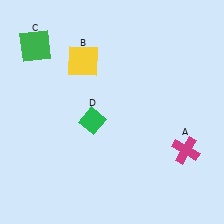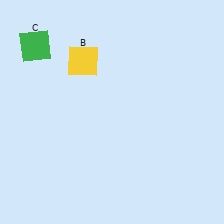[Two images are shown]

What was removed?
The magenta cross (A), the green diamond (D) were removed in Image 2.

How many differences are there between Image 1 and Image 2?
There are 2 differences between the two images.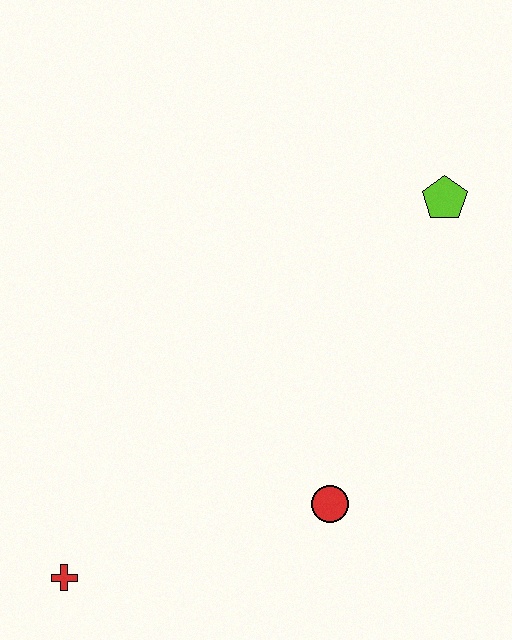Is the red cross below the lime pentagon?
Yes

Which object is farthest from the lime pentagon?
The red cross is farthest from the lime pentagon.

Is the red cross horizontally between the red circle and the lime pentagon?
No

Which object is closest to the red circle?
The red cross is closest to the red circle.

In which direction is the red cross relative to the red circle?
The red cross is to the left of the red circle.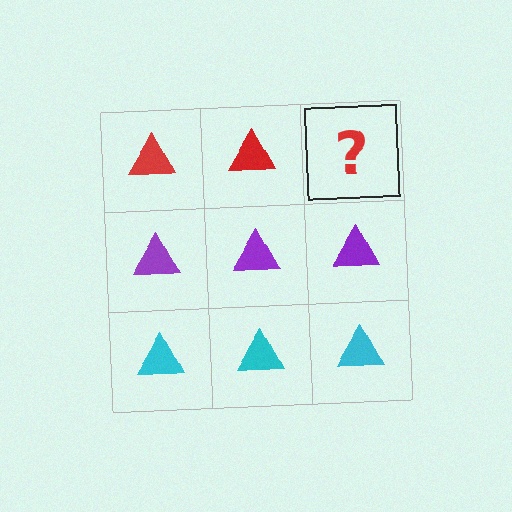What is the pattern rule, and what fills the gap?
The rule is that each row has a consistent color. The gap should be filled with a red triangle.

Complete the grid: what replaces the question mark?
The question mark should be replaced with a red triangle.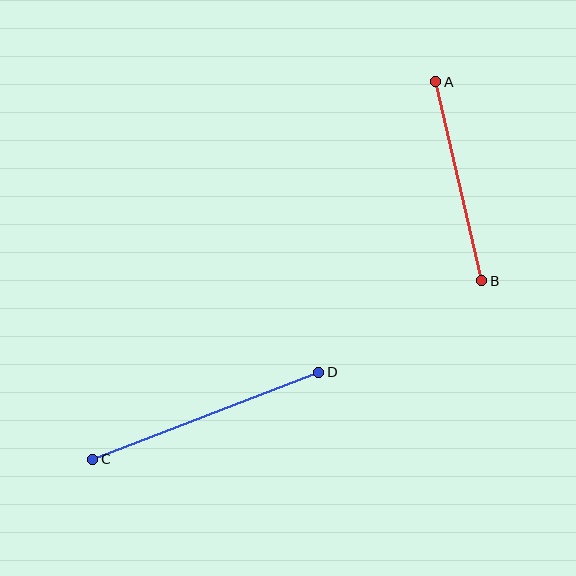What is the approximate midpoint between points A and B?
The midpoint is at approximately (459, 181) pixels.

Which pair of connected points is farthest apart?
Points C and D are farthest apart.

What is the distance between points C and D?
The distance is approximately 242 pixels.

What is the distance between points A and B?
The distance is approximately 205 pixels.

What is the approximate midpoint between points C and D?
The midpoint is at approximately (206, 416) pixels.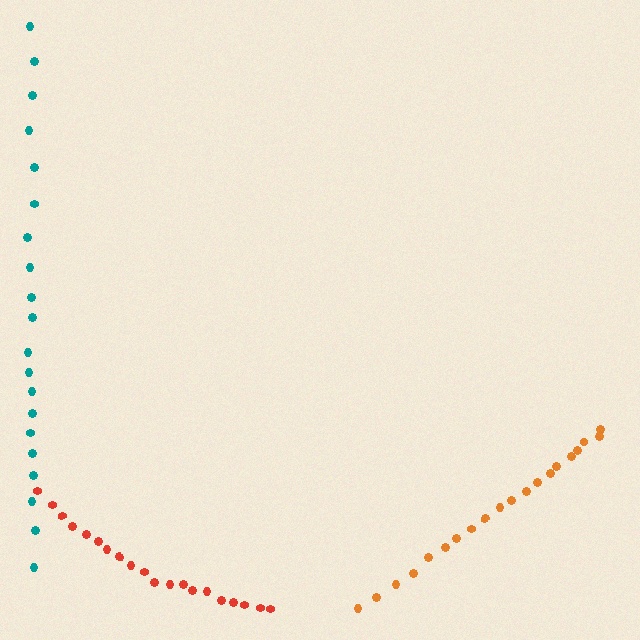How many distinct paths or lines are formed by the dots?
There are 3 distinct paths.